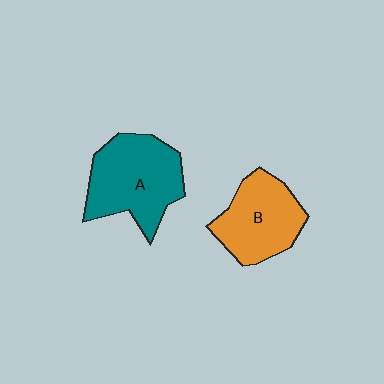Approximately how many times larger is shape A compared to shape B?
Approximately 1.2 times.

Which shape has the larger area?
Shape A (teal).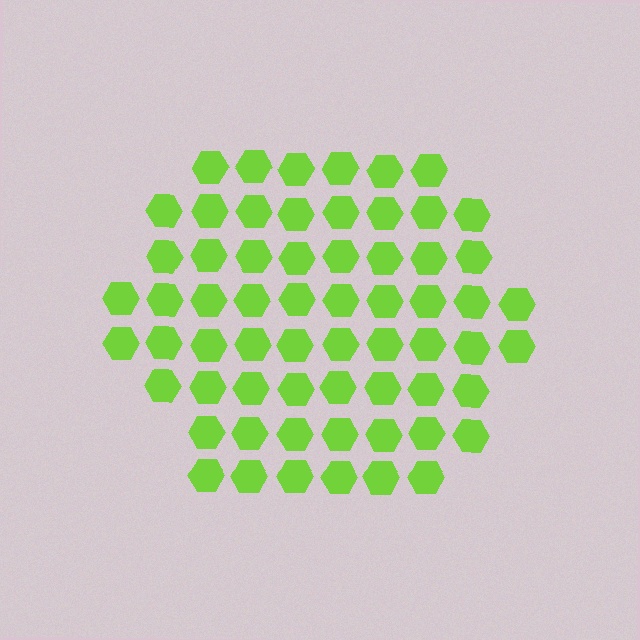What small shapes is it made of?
It is made of small hexagons.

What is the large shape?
The large shape is a hexagon.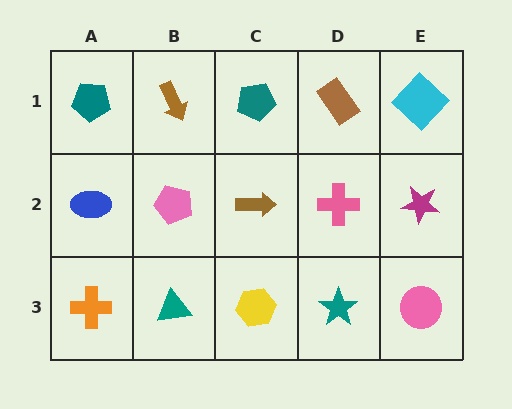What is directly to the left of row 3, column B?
An orange cross.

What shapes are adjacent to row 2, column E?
A cyan diamond (row 1, column E), a pink circle (row 3, column E), a pink cross (row 2, column D).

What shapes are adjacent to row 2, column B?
A brown arrow (row 1, column B), a teal triangle (row 3, column B), a blue ellipse (row 2, column A), a brown arrow (row 2, column C).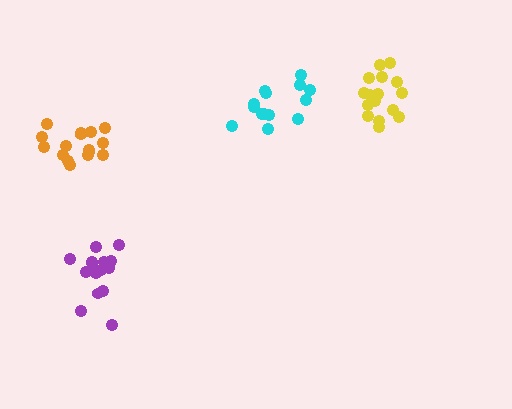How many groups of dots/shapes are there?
There are 4 groups.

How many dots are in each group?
Group 1: 17 dots, Group 2: 15 dots, Group 3: 16 dots, Group 4: 15 dots (63 total).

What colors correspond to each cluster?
The clusters are colored: orange, purple, yellow, cyan.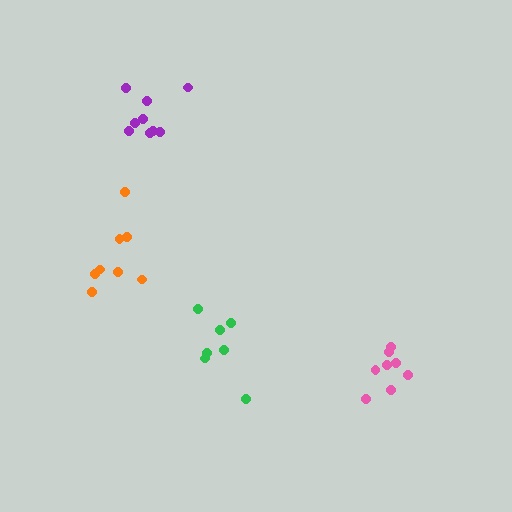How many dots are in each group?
Group 1: 8 dots, Group 2: 7 dots, Group 3: 8 dots, Group 4: 9 dots (32 total).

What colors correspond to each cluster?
The clusters are colored: pink, green, orange, purple.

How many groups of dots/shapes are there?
There are 4 groups.